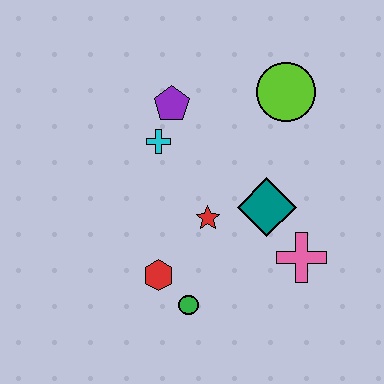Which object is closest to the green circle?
The red hexagon is closest to the green circle.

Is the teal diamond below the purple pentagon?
Yes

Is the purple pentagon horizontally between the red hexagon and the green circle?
Yes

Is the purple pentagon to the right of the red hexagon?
Yes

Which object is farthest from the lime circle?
The green circle is farthest from the lime circle.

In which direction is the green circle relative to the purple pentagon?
The green circle is below the purple pentagon.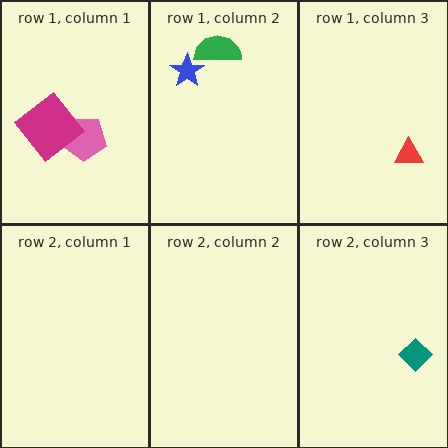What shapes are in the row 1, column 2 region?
The green semicircle, the blue star.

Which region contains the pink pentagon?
The row 1, column 1 region.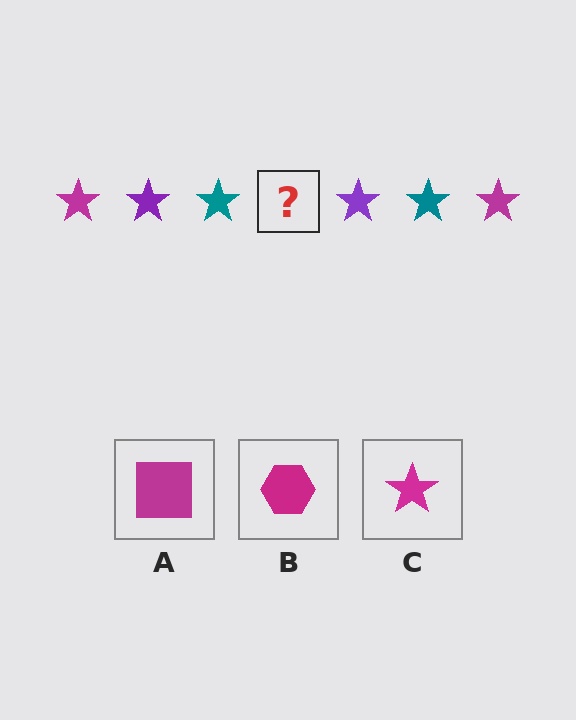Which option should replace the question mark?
Option C.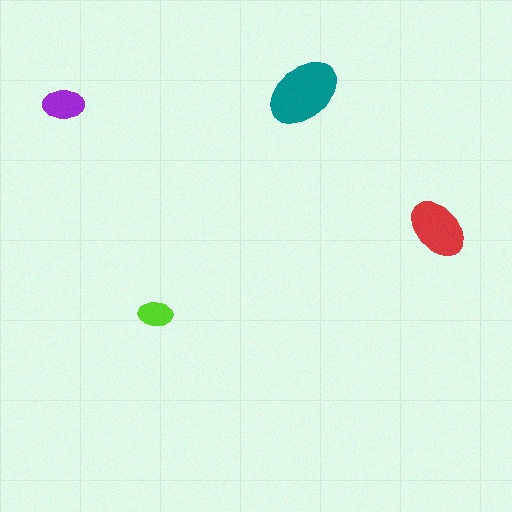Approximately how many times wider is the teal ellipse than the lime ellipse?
About 2 times wider.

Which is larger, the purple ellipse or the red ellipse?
The red one.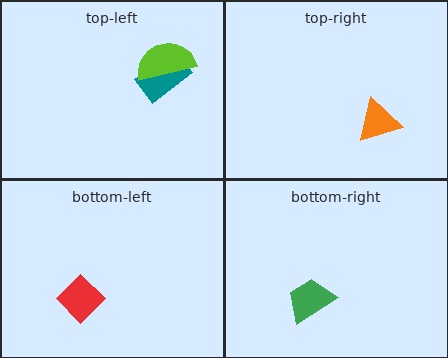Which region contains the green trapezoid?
The bottom-right region.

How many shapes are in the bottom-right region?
1.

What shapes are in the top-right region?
The orange triangle.